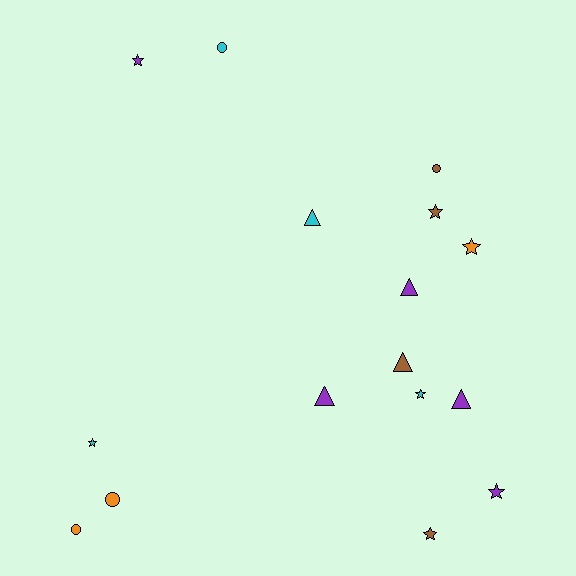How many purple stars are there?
There are 2 purple stars.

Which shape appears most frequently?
Star, with 7 objects.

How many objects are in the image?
There are 16 objects.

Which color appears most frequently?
Purple, with 5 objects.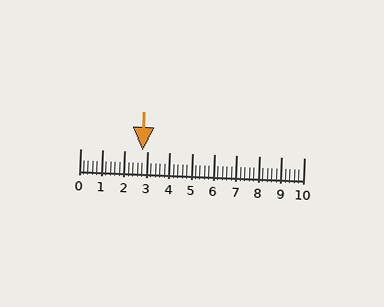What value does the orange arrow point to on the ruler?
The orange arrow points to approximately 2.8.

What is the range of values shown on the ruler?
The ruler shows values from 0 to 10.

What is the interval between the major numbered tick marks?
The major tick marks are spaced 1 units apart.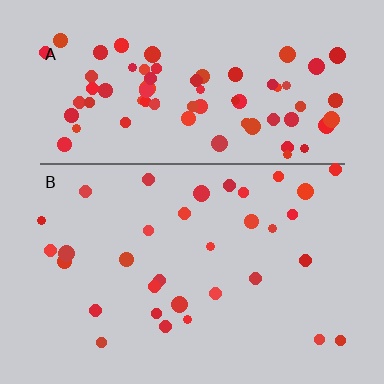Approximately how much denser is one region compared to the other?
Approximately 2.4× — region A over region B.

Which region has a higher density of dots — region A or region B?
A (the top).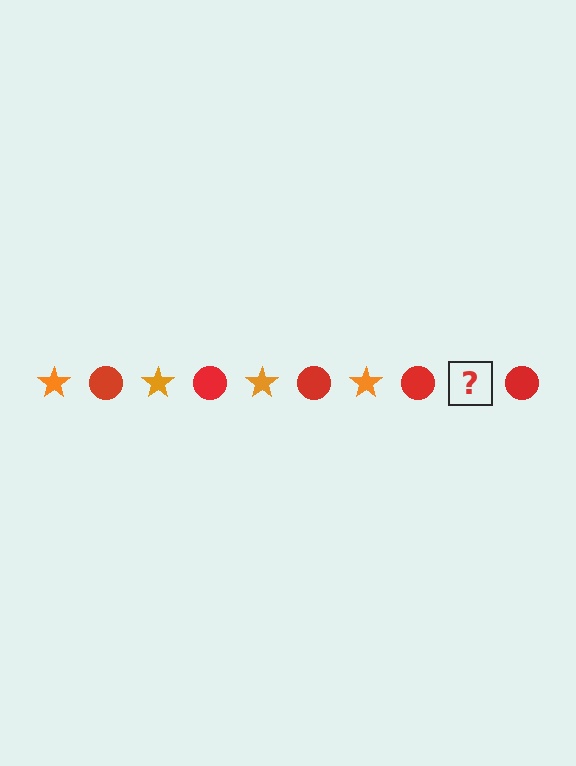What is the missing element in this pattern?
The missing element is an orange star.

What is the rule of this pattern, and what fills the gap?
The rule is that the pattern alternates between orange star and red circle. The gap should be filled with an orange star.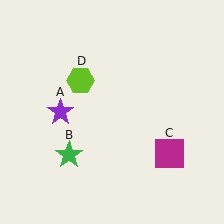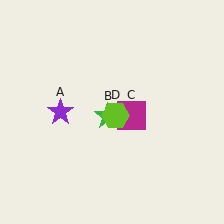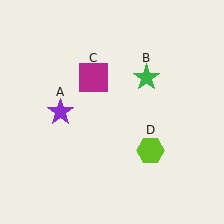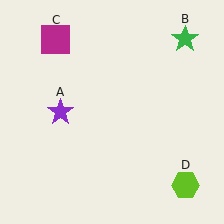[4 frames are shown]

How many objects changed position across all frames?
3 objects changed position: green star (object B), magenta square (object C), lime hexagon (object D).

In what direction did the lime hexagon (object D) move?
The lime hexagon (object D) moved down and to the right.